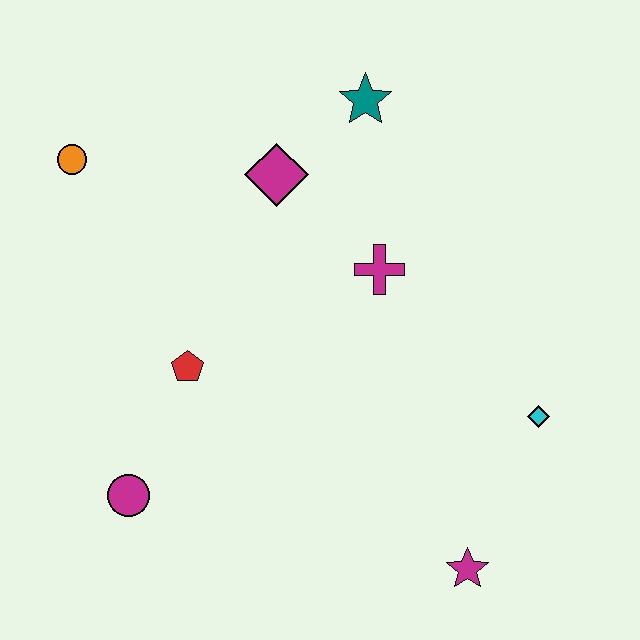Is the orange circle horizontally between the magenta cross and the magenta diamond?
No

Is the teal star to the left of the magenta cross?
Yes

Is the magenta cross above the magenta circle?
Yes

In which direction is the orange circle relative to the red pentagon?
The orange circle is above the red pentagon.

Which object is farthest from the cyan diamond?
The orange circle is farthest from the cyan diamond.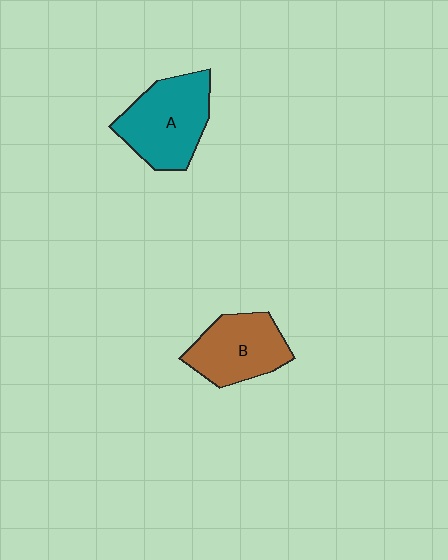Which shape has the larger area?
Shape A (teal).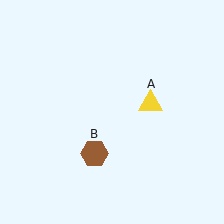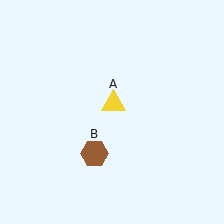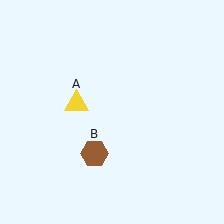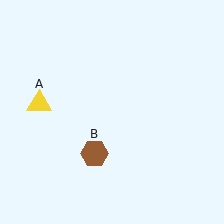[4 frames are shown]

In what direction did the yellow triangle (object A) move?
The yellow triangle (object A) moved left.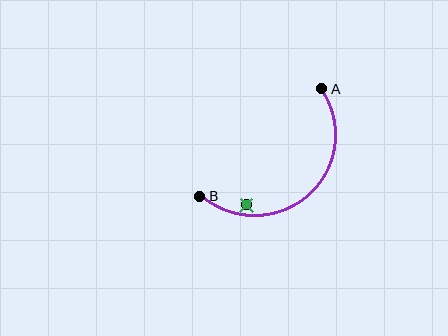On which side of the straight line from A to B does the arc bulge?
The arc bulges below and to the right of the straight line connecting A and B.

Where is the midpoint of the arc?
The arc midpoint is the point on the curve farthest from the straight line joining A and B. It sits below and to the right of that line.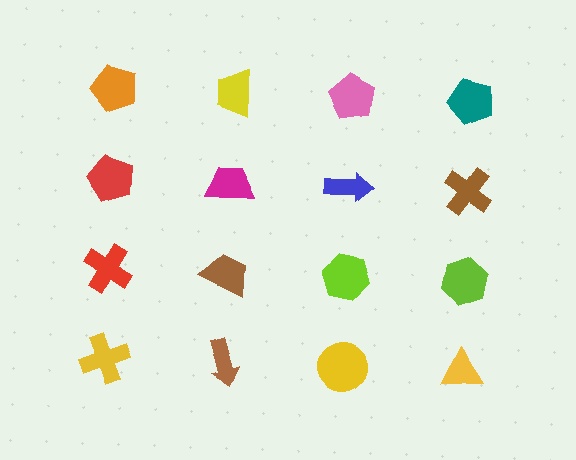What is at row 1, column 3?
A pink pentagon.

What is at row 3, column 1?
A red cross.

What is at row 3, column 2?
A brown trapezoid.